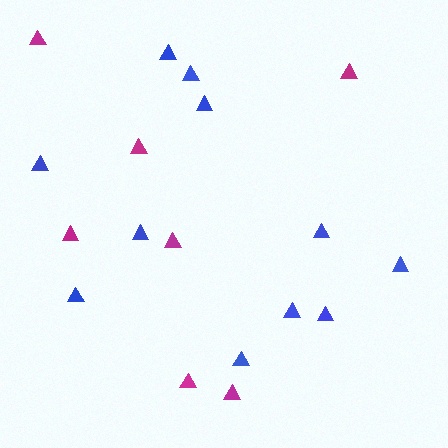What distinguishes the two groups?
There are 2 groups: one group of magenta triangles (7) and one group of blue triangles (11).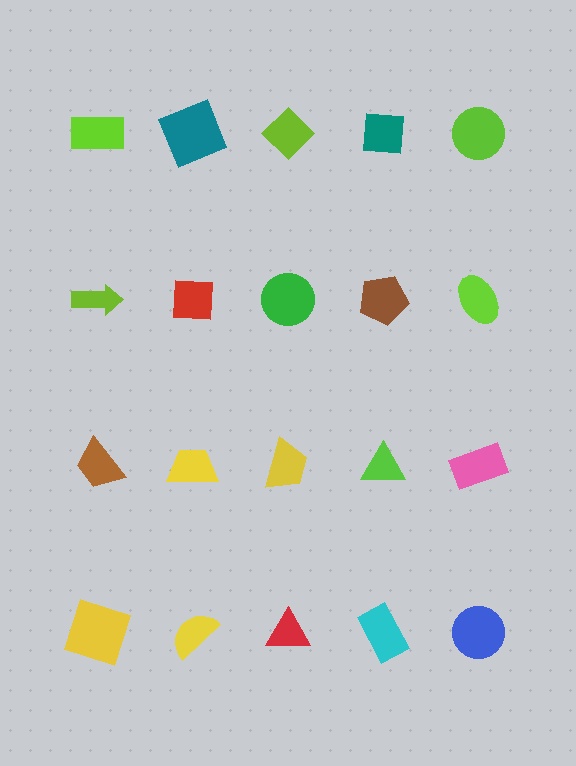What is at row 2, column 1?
A lime arrow.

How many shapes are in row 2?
5 shapes.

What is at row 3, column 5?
A pink rectangle.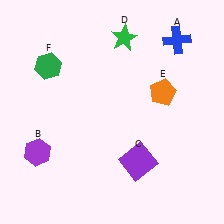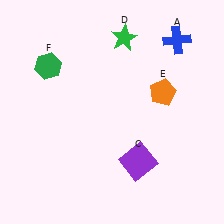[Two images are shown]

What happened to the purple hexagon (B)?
The purple hexagon (B) was removed in Image 2. It was in the bottom-left area of Image 1.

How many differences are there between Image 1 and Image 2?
There is 1 difference between the two images.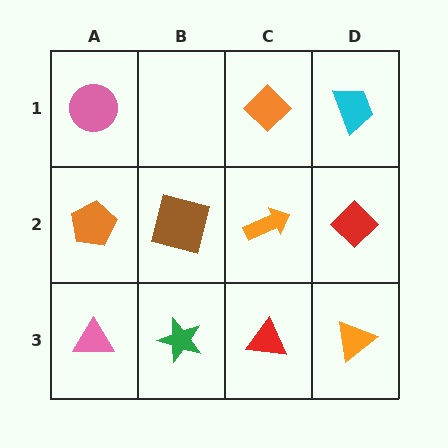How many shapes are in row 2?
4 shapes.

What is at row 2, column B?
A brown square.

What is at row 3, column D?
An orange triangle.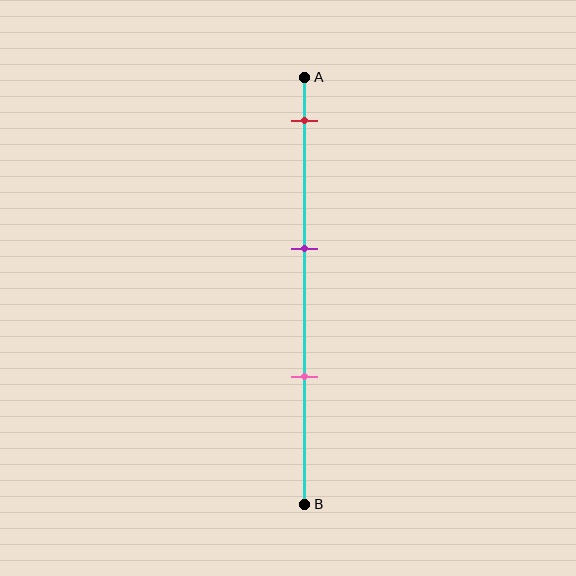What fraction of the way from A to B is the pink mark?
The pink mark is approximately 70% (0.7) of the way from A to B.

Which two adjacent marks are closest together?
The purple and pink marks are the closest adjacent pair.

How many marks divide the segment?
There are 3 marks dividing the segment.